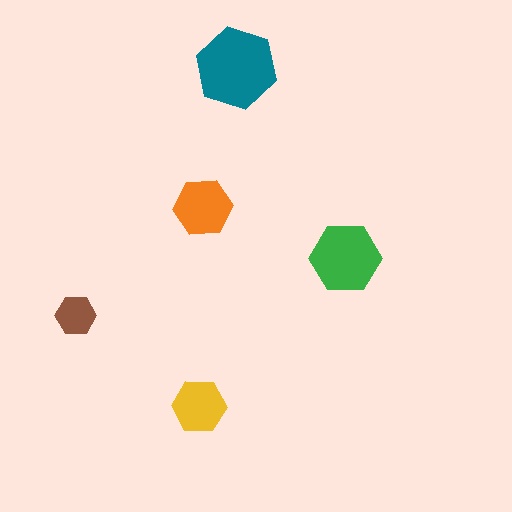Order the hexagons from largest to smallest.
the teal one, the green one, the orange one, the yellow one, the brown one.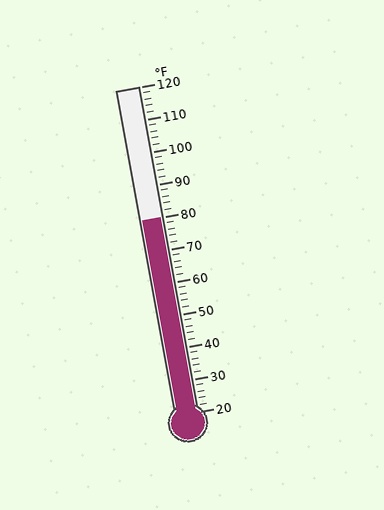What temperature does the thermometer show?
The thermometer shows approximately 80°F.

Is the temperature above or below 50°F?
The temperature is above 50°F.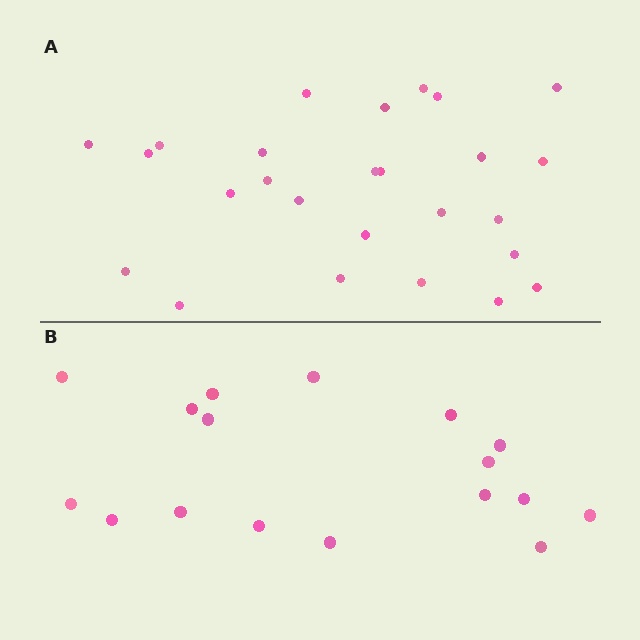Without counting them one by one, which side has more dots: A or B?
Region A (the top region) has more dots.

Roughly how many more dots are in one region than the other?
Region A has roughly 8 or so more dots than region B.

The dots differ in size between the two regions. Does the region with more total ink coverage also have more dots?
No. Region B has more total ink coverage because its dots are larger, but region A actually contains more individual dots. Total area can be misleading — the number of items is what matters here.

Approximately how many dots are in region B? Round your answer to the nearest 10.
About 20 dots. (The exact count is 17, which rounds to 20.)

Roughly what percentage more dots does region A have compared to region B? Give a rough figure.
About 55% more.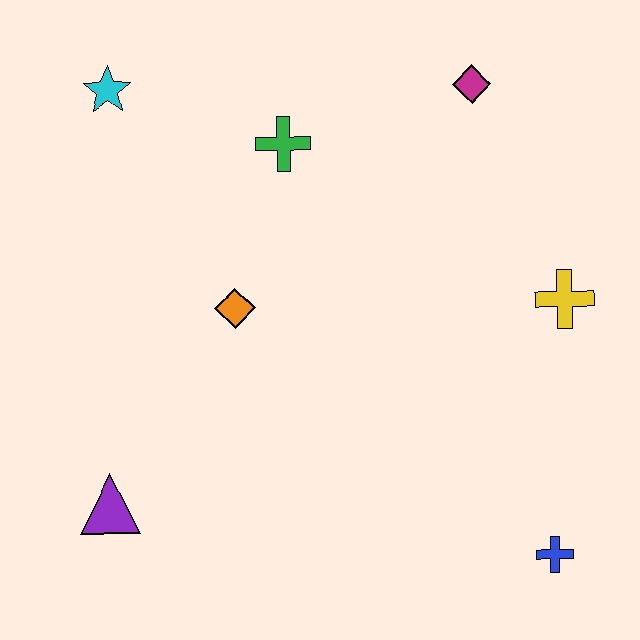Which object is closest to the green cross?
The orange diamond is closest to the green cross.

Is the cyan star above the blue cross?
Yes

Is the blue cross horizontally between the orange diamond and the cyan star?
No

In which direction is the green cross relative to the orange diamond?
The green cross is above the orange diamond.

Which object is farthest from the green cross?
The blue cross is farthest from the green cross.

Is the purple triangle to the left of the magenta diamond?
Yes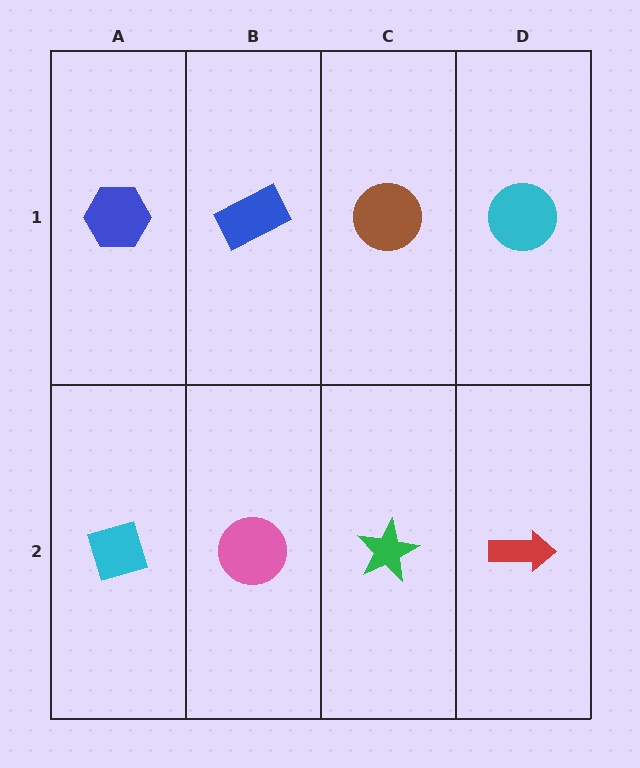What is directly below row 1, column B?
A pink circle.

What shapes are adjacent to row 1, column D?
A red arrow (row 2, column D), a brown circle (row 1, column C).